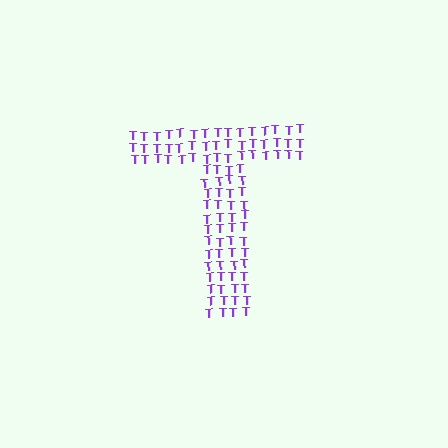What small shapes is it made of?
It is made of small letter T's.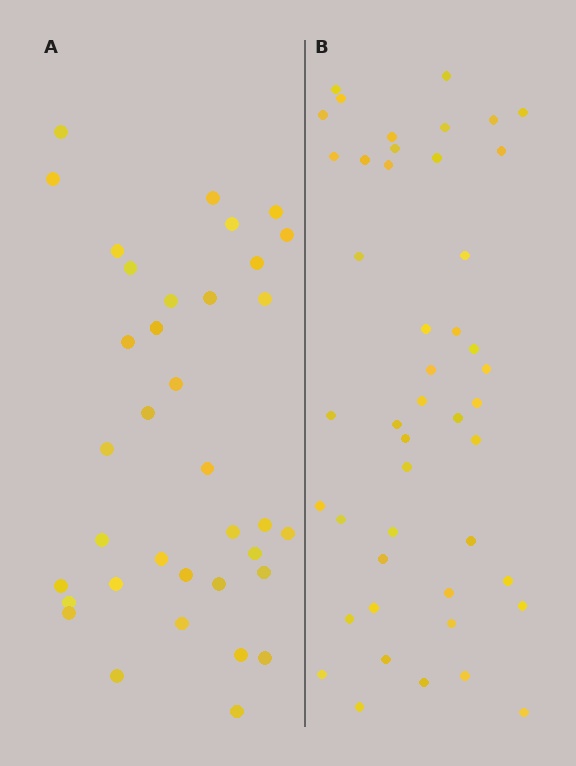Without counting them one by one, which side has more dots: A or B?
Region B (the right region) has more dots.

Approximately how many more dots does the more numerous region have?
Region B has roughly 10 or so more dots than region A.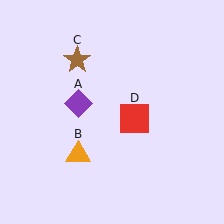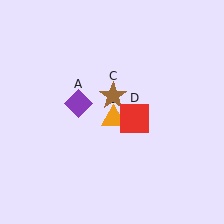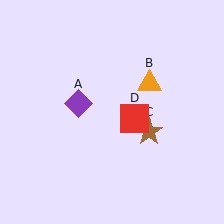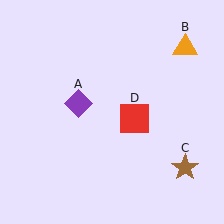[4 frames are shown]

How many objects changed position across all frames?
2 objects changed position: orange triangle (object B), brown star (object C).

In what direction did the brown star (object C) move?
The brown star (object C) moved down and to the right.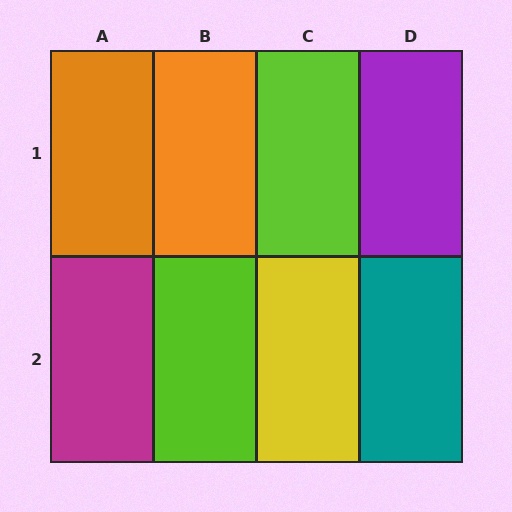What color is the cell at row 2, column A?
Magenta.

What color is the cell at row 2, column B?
Lime.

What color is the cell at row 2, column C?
Yellow.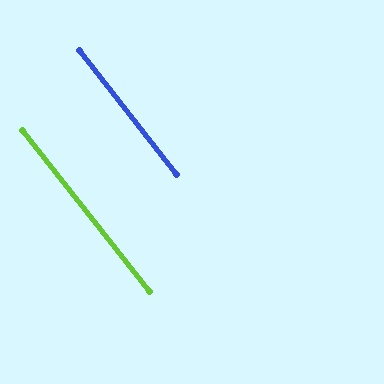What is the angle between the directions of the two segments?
Approximately 0 degrees.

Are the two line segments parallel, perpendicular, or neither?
Parallel — their directions differ by only 0.1°.